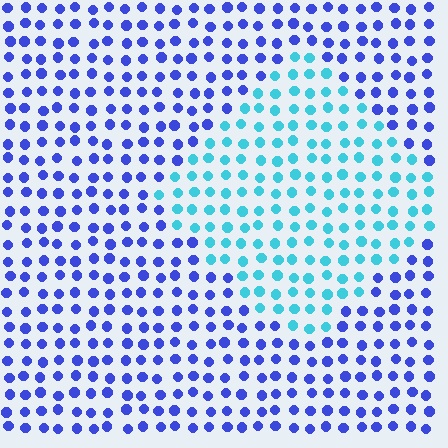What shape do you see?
I see a diamond.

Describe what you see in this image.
The image is filled with small blue elements in a uniform arrangement. A diamond-shaped region is visible where the elements are tinted to a slightly different hue, forming a subtle color boundary.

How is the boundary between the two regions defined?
The boundary is defined purely by a slight shift in hue (about 50 degrees). Spacing, size, and orientation are identical on both sides.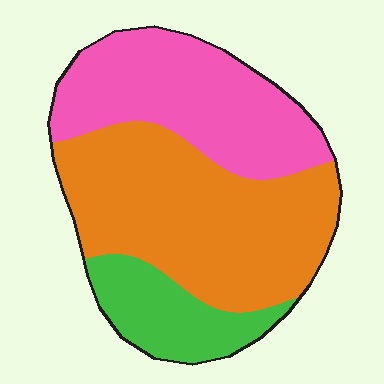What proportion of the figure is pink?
Pink takes up between a third and a half of the figure.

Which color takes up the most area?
Orange, at roughly 50%.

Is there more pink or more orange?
Orange.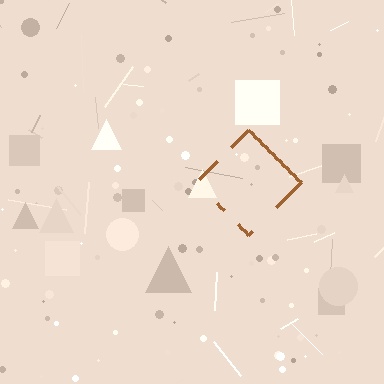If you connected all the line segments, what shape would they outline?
They would outline a diamond.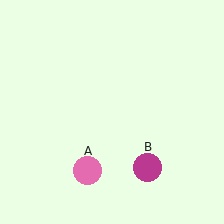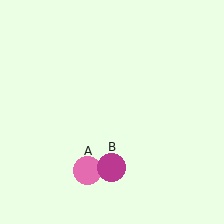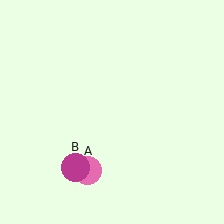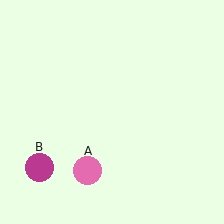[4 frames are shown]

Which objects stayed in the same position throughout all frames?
Pink circle (object A) remained stationary.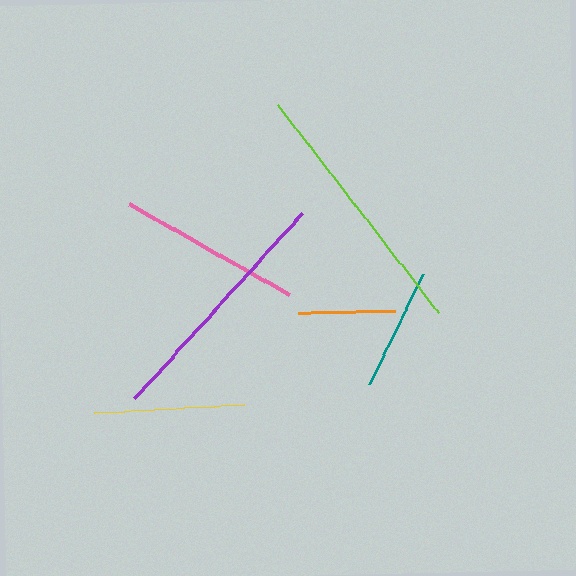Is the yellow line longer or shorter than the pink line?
The pink line is longer than the yellow line.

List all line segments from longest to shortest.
From longest to shortest: lime, purple, pink, yellow, teal, orange.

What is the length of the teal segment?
The teal segment is approximately 123 pixels long.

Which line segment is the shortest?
The orange line is the shortest at approximately 97 pixels.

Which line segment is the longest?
The lime line is the longest at approximately 263 pixels.